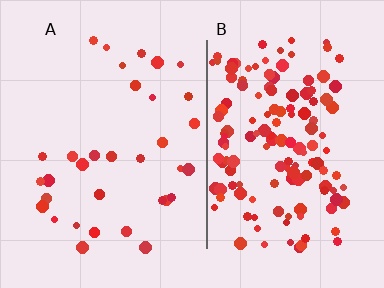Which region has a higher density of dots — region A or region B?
B (the right).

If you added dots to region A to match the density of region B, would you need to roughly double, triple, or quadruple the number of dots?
Approximately quadruple.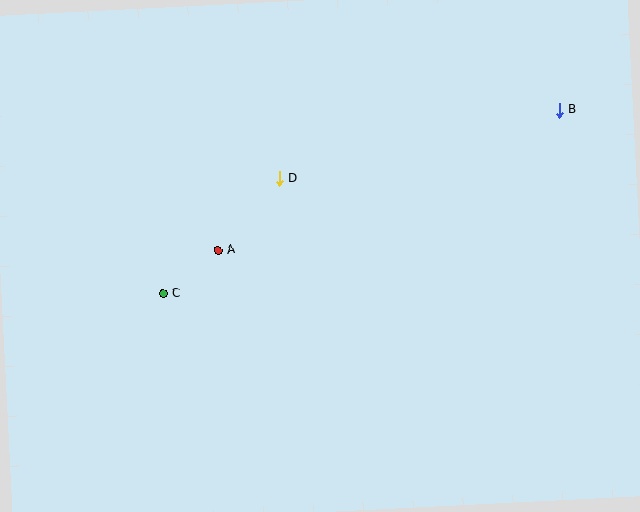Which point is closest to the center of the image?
Point D at (279, 179) is closest to the center.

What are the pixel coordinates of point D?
Point D is at (279, 179).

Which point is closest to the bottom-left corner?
Point C is closest to the bottom-left corner.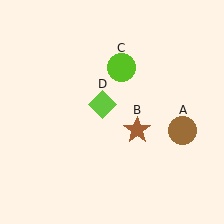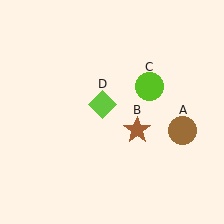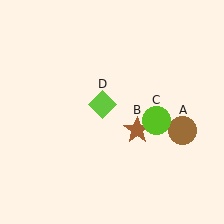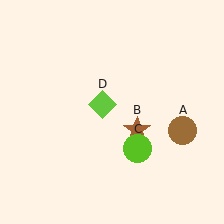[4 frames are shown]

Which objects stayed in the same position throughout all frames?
Brown circle (object A) and brown star (object B) and lime diamond (object D) remained stationary.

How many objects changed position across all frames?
1 object changed position: lime circle (object C).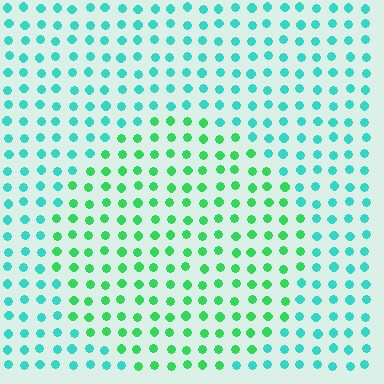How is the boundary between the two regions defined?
The boundary is defined purely by a slight shift in hue (about 39 degrees). Spacing, size, and orientation are identical on both sides.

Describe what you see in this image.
The image is filled with small cyan elements in a uniform arrangement. A circle-shaped region is visible where the elements are tinted to a slightly different hue, forming a subtle color boundary.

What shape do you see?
I see a circle.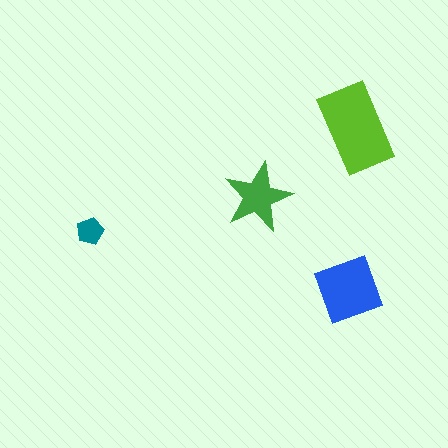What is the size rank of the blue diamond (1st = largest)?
2nd.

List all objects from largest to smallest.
The lime rectangle, the blue diamond, the green star, the teal pentagon.